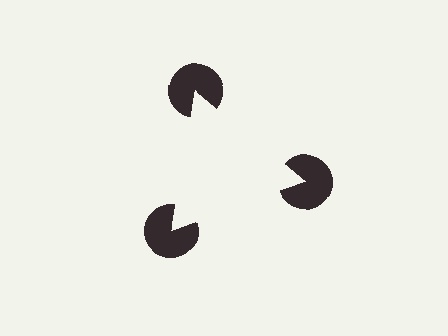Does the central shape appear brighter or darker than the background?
It typically appears slightly brighter than the background, even though no actual brightness change is drawn.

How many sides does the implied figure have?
3 sides.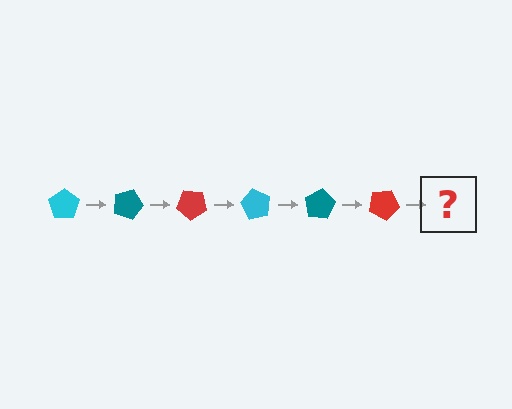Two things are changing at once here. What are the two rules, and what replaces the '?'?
The two rules are that it rotates 20 degrees each step and the color cycles through cyan, teal, and red. The '?' should be a cyan pentagon, rotated 120 degrees from the start.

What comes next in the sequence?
The next element should be a cyan pentagon, rotated 120 degrees from the start.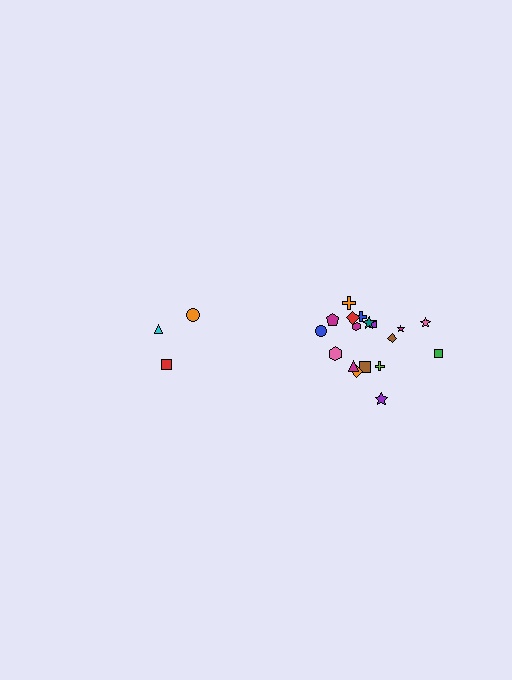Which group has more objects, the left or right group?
The right group.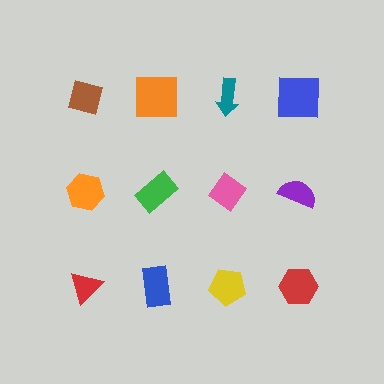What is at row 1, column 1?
A brown square.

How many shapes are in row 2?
4 shapes.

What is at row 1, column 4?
A blue square.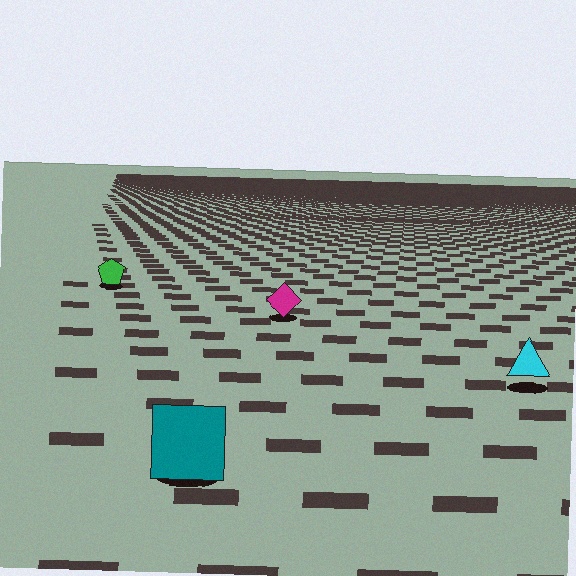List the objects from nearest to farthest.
From nearest to farthest: the teal square, the cyan triangle, the magenta diamond, the green pentagon.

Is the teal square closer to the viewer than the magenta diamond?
Yes. The teal square is closer — you can tell from the texture gradient: the ground texture is coarser near it.